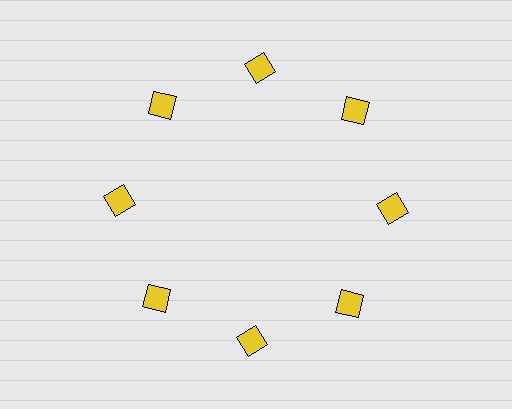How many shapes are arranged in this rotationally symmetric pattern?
There are 8 shapes, arranged in 8 groups of 1.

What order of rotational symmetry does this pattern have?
This pattern has 8-fold rotational symmetry.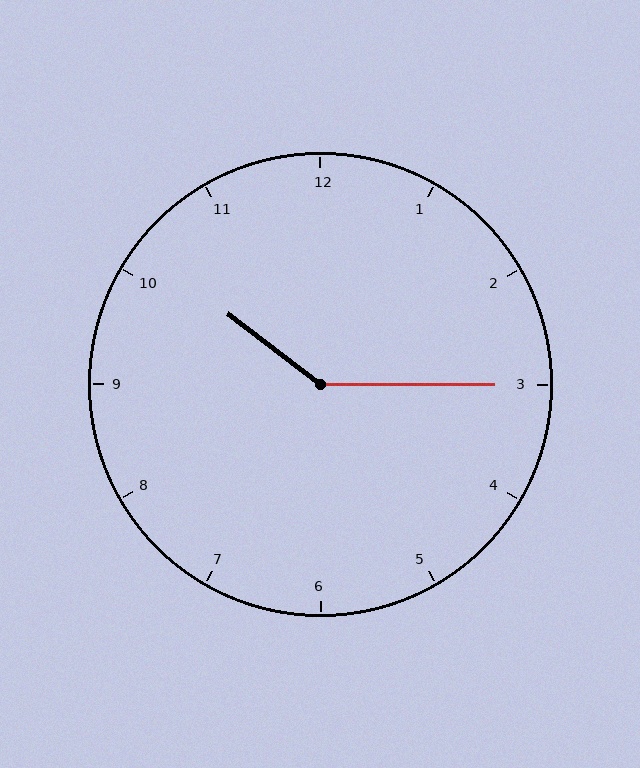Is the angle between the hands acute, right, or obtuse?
It is obtuse.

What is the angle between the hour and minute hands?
Approximately 142 degrees.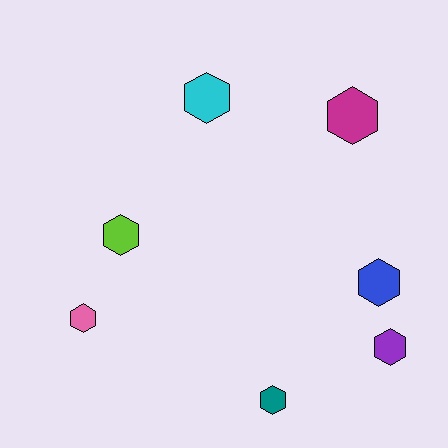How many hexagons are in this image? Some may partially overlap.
There are 7 hexagons.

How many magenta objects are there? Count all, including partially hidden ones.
There is 1 magenta object.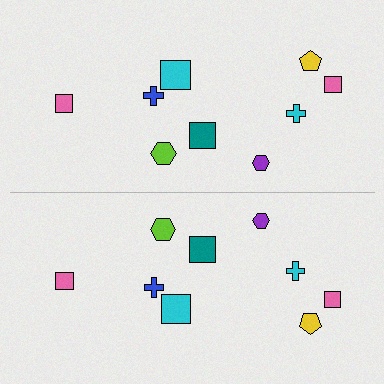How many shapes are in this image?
There are 18 shapes in this image.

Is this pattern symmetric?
Yes, this pattern has bilateral (reflection) symmetry.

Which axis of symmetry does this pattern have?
The pattern has a horizontal axis of symmetry running through the center of the image.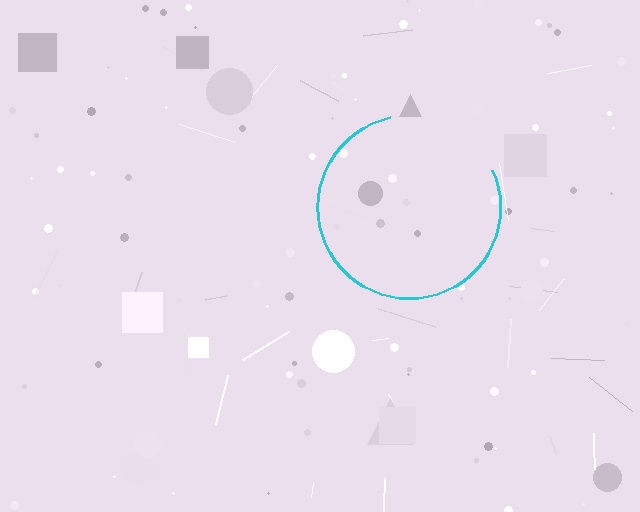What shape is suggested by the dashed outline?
The dashed outline suggests a circle.